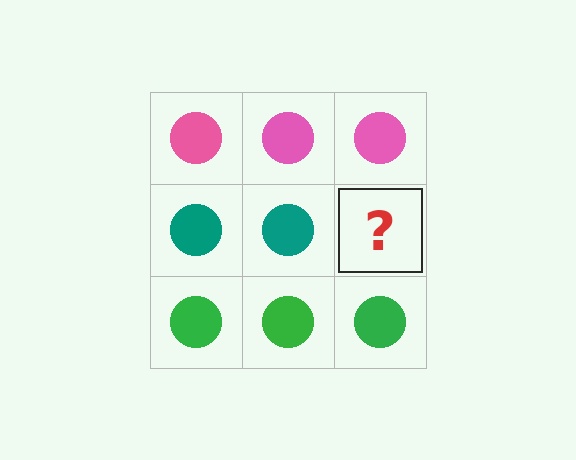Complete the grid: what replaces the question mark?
The question mark should be replaced with a teal circle.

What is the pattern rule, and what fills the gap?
The rule is that each row has a consistent color. The gap should be filled with a teal circle.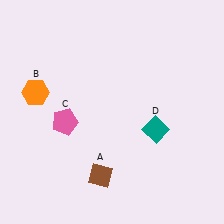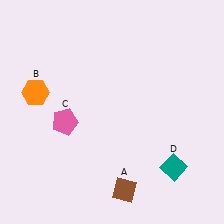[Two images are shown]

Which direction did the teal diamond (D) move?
The teal diamond (D) moved down.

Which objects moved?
The objects that moved are: the brown diamond (A), the teal diamond (D).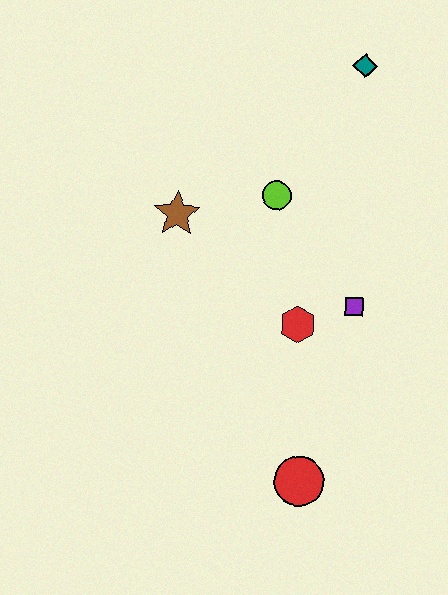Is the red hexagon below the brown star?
Yes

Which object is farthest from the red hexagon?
The teal diamond is farthest from the red hexagon.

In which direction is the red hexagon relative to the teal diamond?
The red hexagon is below the teal diamond.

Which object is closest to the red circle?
The red hexagon is closest to the red circle.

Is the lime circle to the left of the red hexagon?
Yes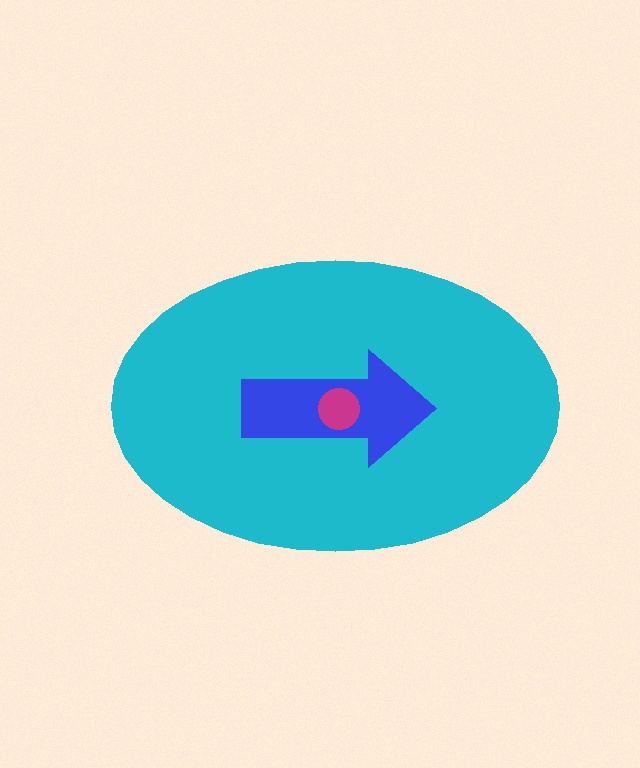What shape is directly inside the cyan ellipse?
The blue arrow.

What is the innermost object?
The magenta circle.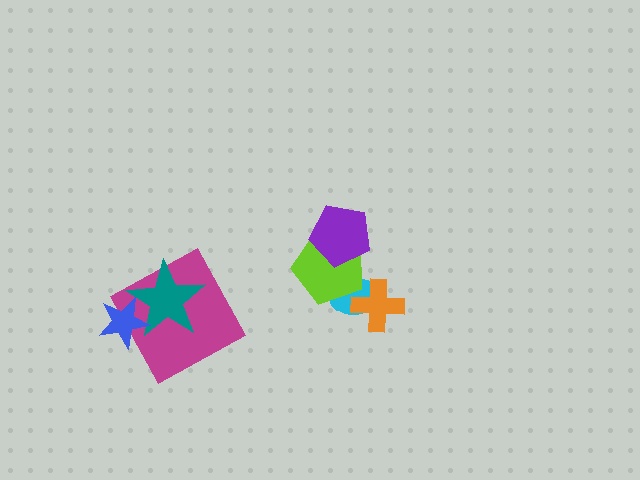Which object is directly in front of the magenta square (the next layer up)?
The teal star is directly in front of the magenta square.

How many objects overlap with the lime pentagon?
2 objects overlap with the lime pentagon.